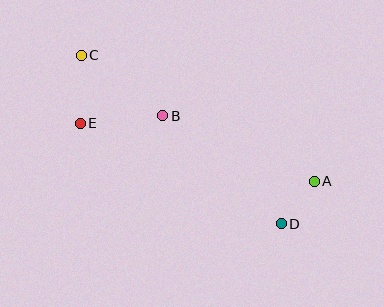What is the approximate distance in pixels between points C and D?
The distance between C and D is approximately 262 pixels.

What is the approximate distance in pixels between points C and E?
The distance between C and E is approximately 68 pixels.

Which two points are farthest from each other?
Points A and C are farthest from each other.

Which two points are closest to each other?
Points A and D are closest to each other.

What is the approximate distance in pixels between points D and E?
The distance between D and E is approximately 225 pixels.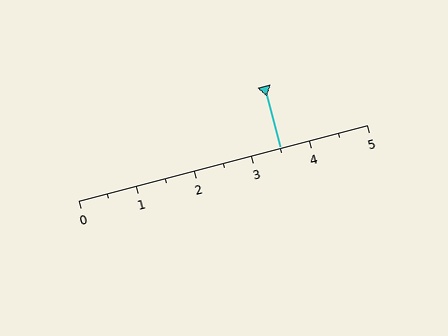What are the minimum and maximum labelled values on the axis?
The axis runs from 0 to 5.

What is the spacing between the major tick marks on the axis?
The major ticks are spaced 1 apart.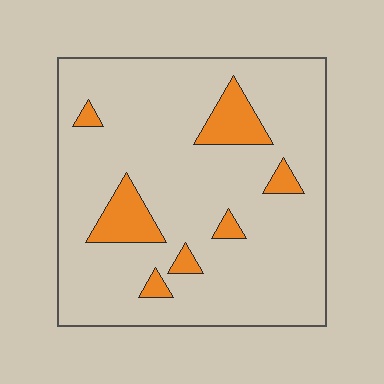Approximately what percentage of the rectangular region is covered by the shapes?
Approximately 10%.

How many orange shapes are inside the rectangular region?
7.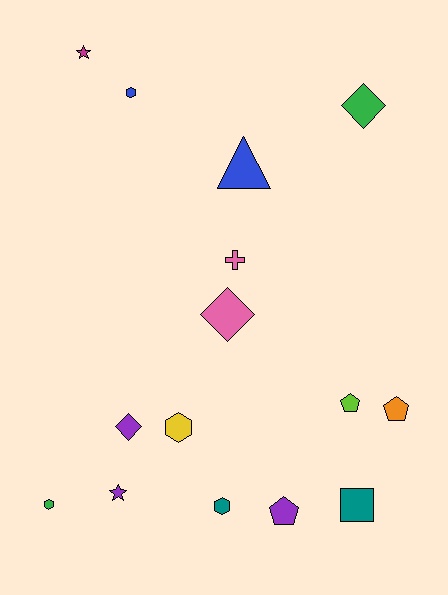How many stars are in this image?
There are 2 stars.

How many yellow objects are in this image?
There is 1 yellow object.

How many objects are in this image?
There are 15 objects.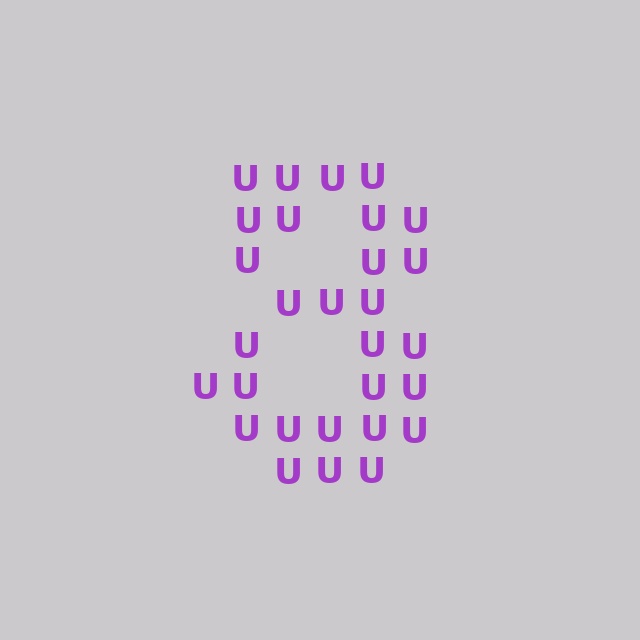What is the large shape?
The large shape is the digit 8.